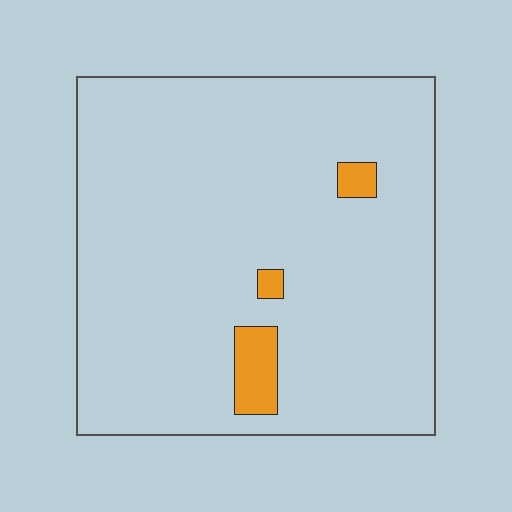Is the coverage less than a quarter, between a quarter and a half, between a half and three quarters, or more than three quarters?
Less than a quarter.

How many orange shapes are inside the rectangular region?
3.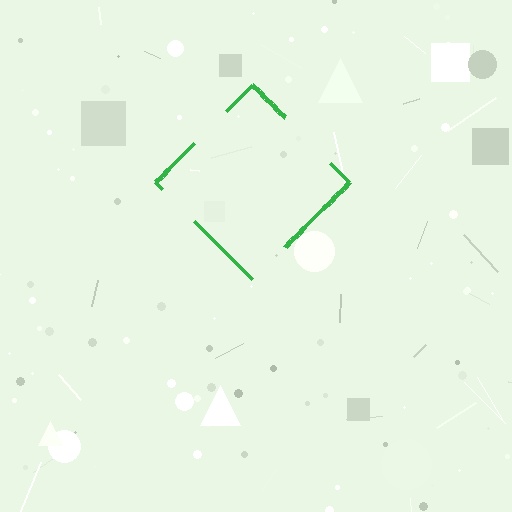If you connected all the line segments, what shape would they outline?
They would outline a diamond.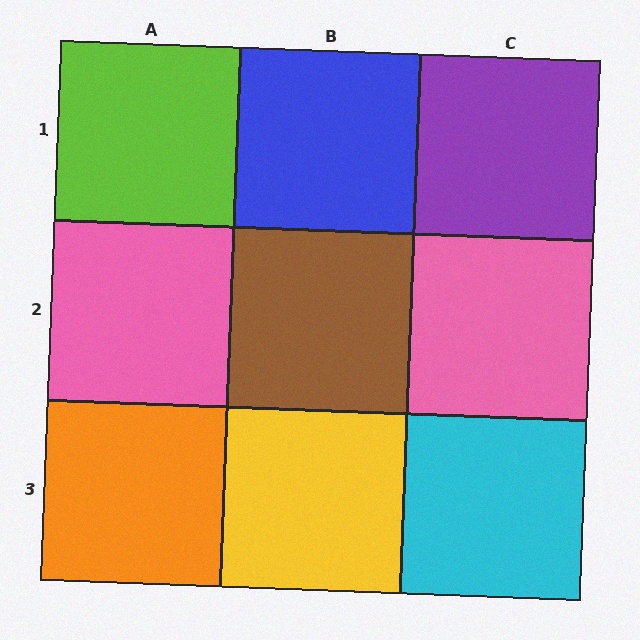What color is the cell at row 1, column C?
Purple.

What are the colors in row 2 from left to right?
Pink, brown, pink.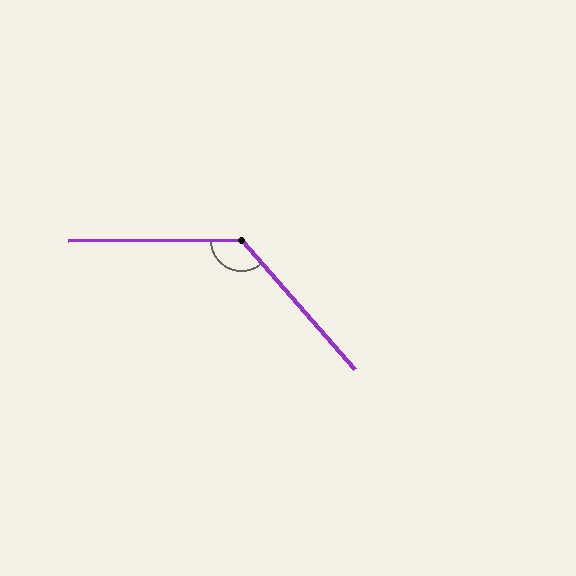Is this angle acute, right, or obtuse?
It is obtuse.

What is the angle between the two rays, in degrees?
Approximately 131 degrees.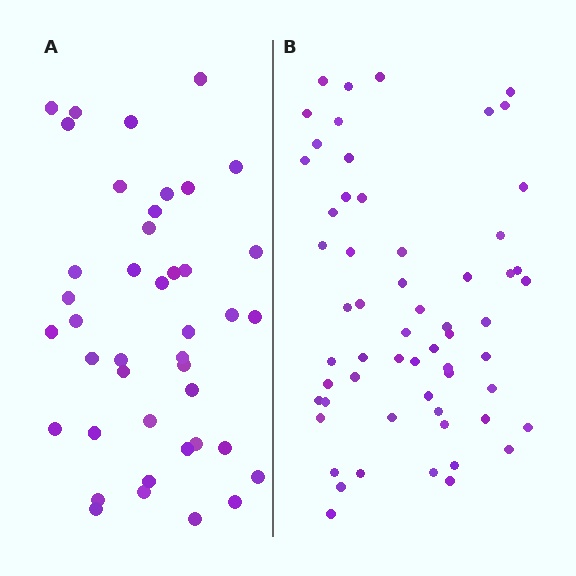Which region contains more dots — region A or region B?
Region B (the right region) has more dots.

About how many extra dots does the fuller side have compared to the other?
Region B has approximately 15 more dots than region A.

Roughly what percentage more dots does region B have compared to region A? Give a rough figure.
About 40% more.